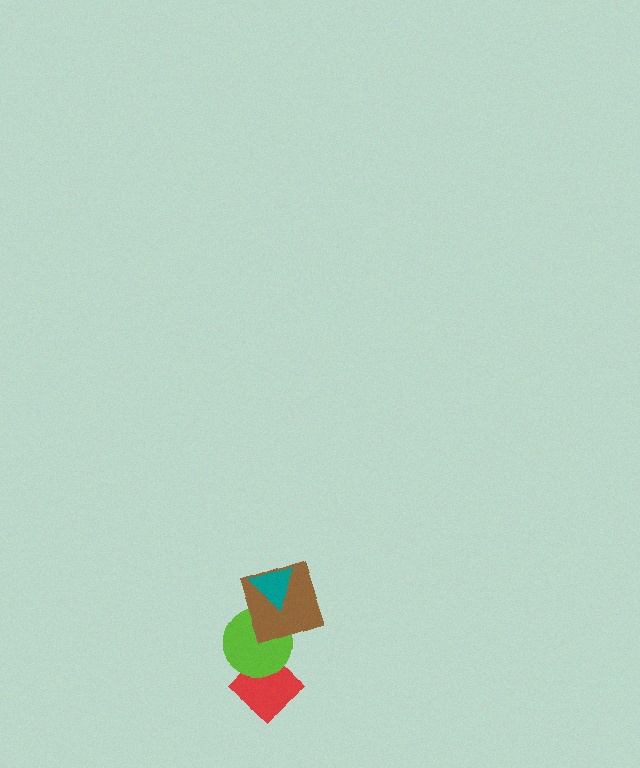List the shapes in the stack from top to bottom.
From top to bottom: the teal triangle, the brown square, the lime circle, the red diamond.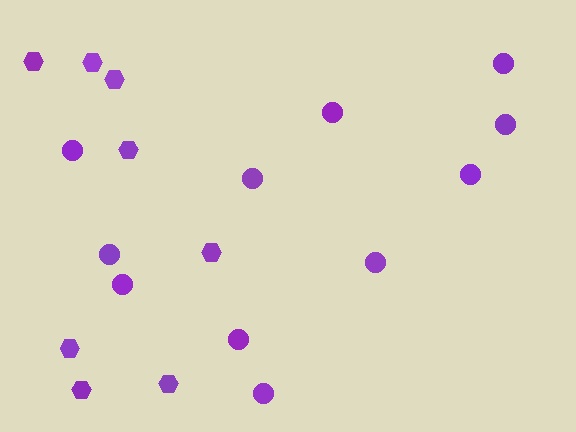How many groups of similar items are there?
There are 2 groups: one group of circles (11) and one group of hexagons (8).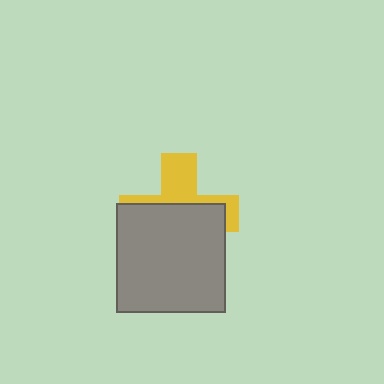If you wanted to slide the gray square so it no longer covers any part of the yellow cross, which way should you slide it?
Slide it down — that is the most direct way to separate the two shapes.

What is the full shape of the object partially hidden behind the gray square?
The partially hidden object is a yellow cross.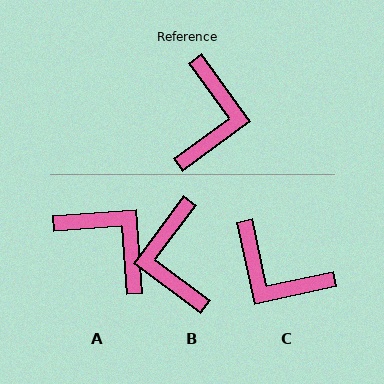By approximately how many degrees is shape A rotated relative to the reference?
Approximately 58 degrees counter-clockwise.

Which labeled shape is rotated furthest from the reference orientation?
B, about 163 degrees away.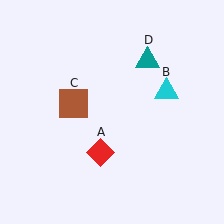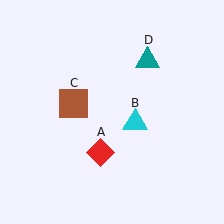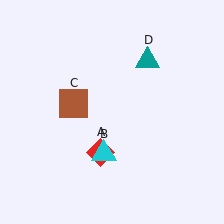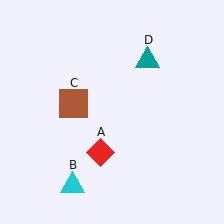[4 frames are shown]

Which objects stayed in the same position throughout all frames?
Red diamond (object A) and brown square (object C) and teal triangle (object D) remained stationary.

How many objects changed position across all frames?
1 object changed position: cyan triangle (object B).